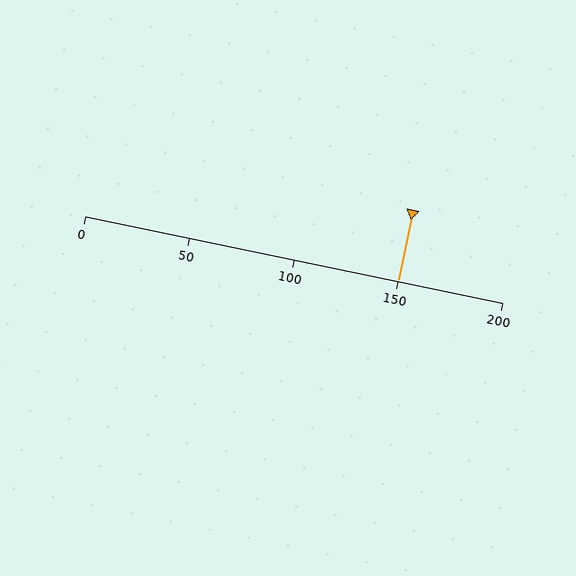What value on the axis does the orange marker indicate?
The marker indicates approximately 150.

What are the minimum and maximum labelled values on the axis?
The axis runs from 0 to 200.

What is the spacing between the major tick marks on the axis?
The major ticks are spaced 50 apart.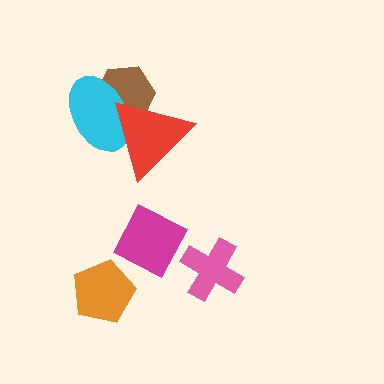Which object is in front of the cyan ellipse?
The red triangle is in front of the cyan ellipse.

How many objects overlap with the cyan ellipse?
2 objects overlap with the cyan ellipse.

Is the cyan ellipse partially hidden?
Yes, it is partially covered by another shape.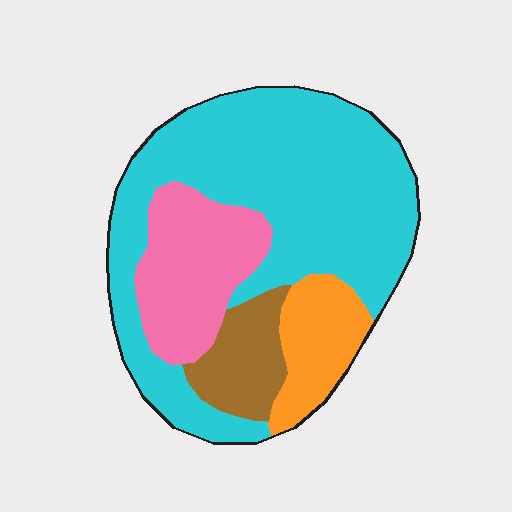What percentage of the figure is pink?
Pink takes up about one fifth (1/5) of the figure.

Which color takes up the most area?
Cyan, at roughly 60%.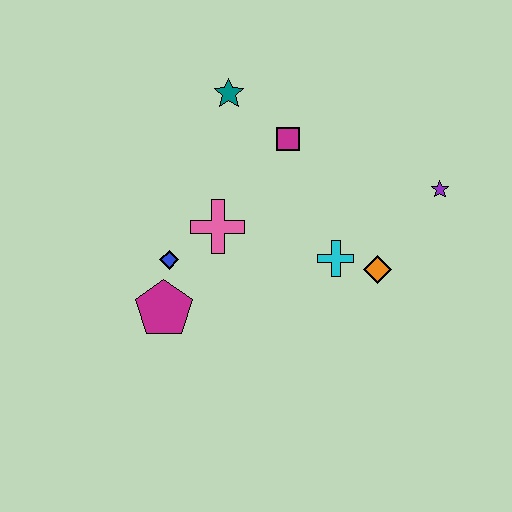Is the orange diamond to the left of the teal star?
No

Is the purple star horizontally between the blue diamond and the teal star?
No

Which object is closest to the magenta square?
The teal star is closest to the magenta square.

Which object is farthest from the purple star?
The magenta pentagon is farthest from the purple star.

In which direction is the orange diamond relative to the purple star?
The orange diamond is below the purple star.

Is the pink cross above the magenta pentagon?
Yes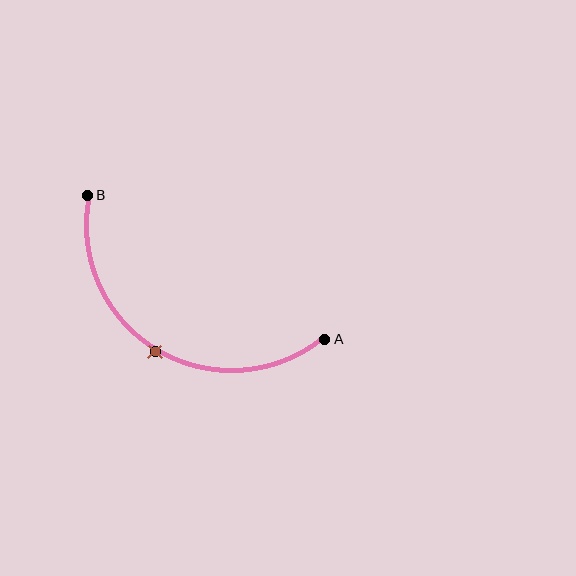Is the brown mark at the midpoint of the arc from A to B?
Yes. The brown mark lies on the arc at equal arc-length from both A and B — it is the arc midpoint.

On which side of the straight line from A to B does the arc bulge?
The arc bulges below the straight line connecting A and B.